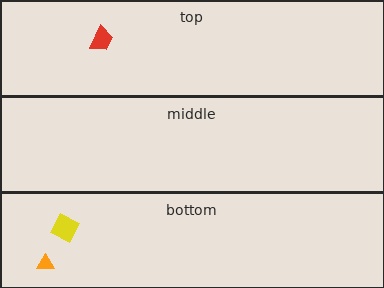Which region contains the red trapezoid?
The top region.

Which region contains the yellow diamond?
The bottom region.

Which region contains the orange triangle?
The bottom region.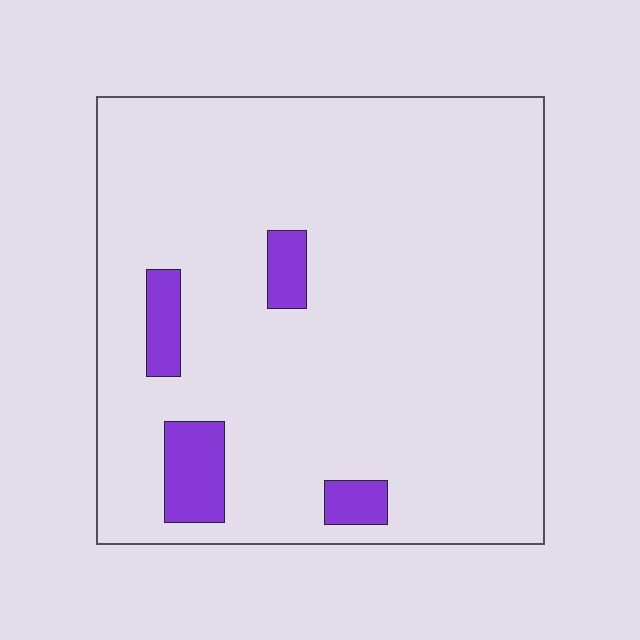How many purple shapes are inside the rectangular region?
4.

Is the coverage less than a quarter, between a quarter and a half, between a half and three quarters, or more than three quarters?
Less than a quarter.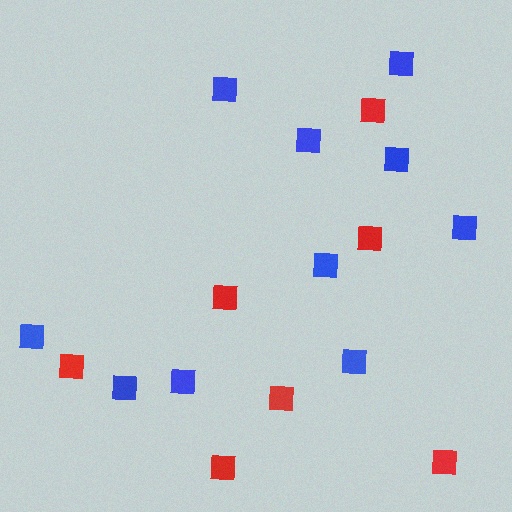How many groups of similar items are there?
There are 2 groups: one group of red squares (7) and one group of blue squares (10).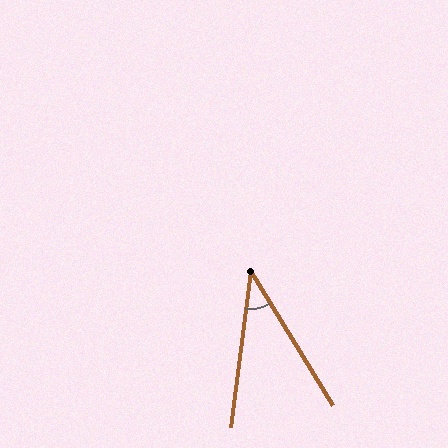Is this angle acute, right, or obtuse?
It is acute.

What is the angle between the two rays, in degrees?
Approximately 39 degrees.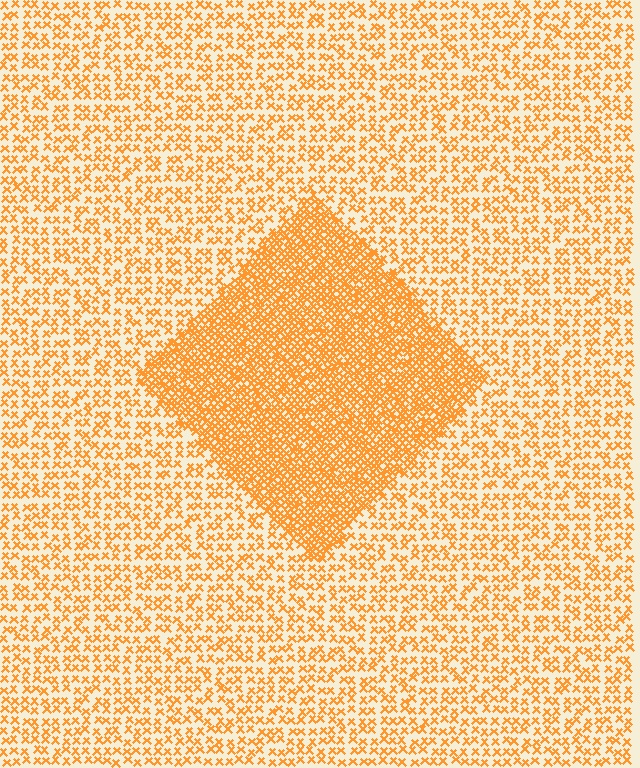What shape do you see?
I see a diamond.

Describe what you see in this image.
The image contains small orange elements arranged at two different densities. A diamond-shaped region is visible where the elements are more densely packed than the surrounding area.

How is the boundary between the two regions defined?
The boundary is defined by a change in element density (approximately 2.4x ratio). All elements are the same color, size, and shape.